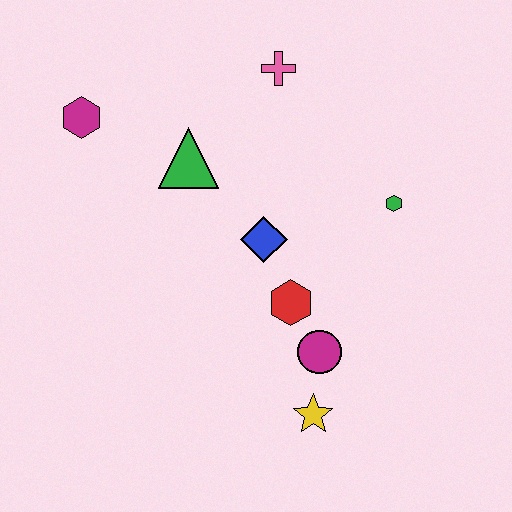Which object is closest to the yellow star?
The magenta circle is closest to the yellow star.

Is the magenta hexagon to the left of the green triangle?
Yes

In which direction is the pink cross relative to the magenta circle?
The pink cross is above the magenta circle.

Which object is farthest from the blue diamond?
The magenta hexagon is farthest from the blue diamond.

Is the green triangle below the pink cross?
Yes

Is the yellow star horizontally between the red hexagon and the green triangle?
No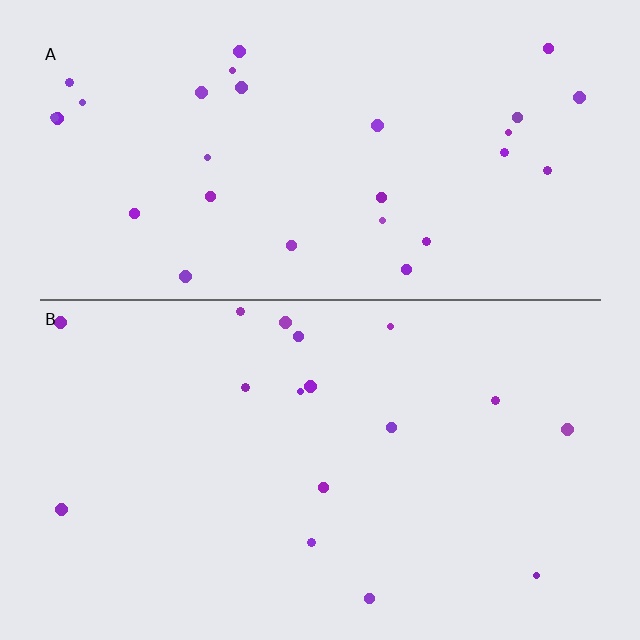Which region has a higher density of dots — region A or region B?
A (the top).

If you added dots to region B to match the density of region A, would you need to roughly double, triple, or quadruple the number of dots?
Approximately double.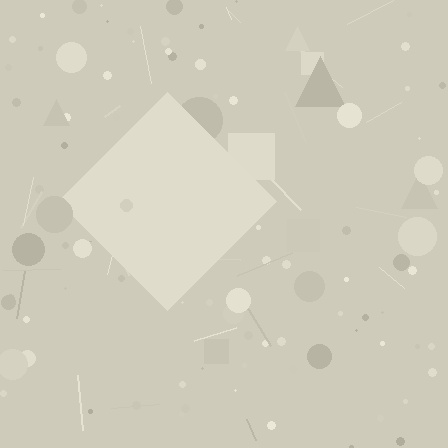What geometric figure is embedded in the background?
A diamond is embedded in the background.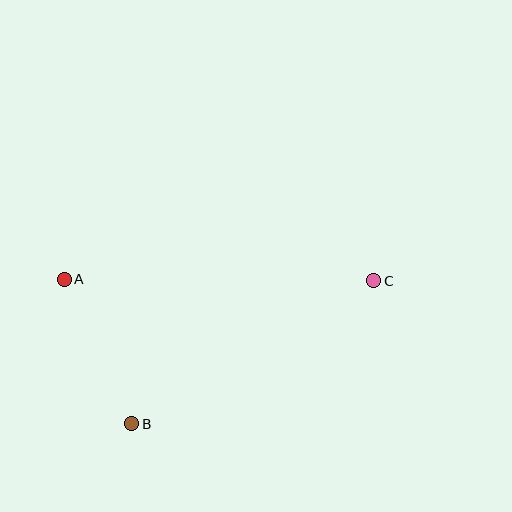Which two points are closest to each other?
Points A and B are closest to each other.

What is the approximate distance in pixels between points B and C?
The distance between B and C is approximately 281 pixels.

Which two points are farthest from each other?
Points A and C are farthest from each other.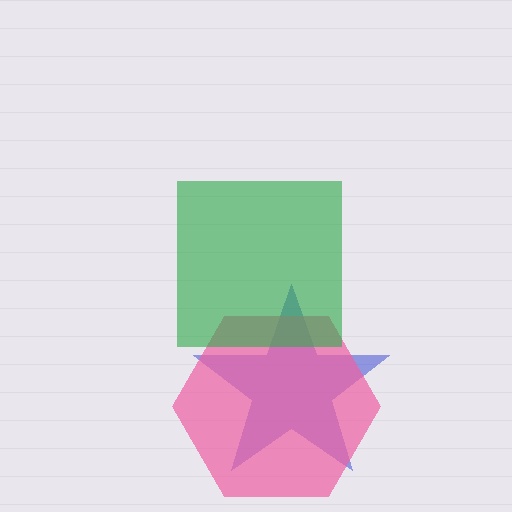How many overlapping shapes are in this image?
There are 3 overlapping shapes in the image.